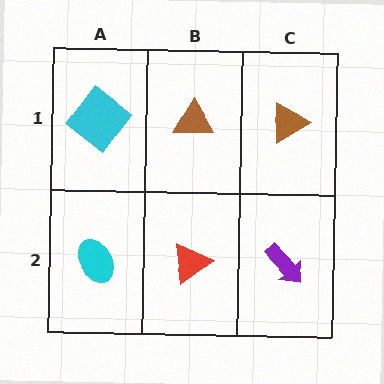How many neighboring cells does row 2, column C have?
2.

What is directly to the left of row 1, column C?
A brown triangle.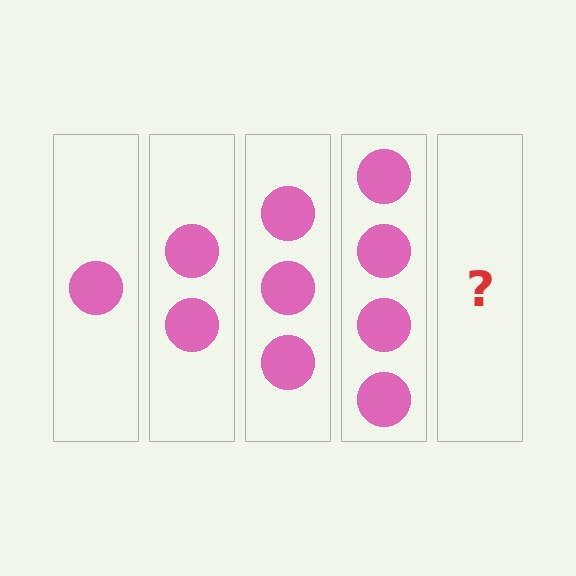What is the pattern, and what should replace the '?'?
The pattern is that each step adds one more circle. The '?' should be 5 circles.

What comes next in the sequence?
The next element should be 5 circles.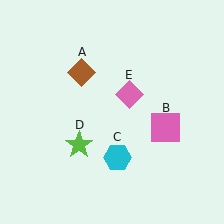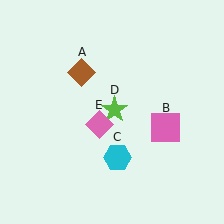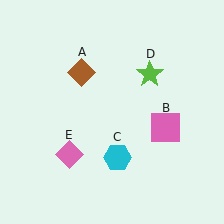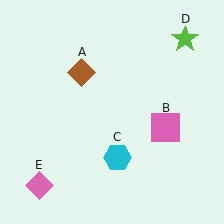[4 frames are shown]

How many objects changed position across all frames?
2 objects changed position: lime star (object D), pink diamond (object E).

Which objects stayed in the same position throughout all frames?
Brown diamond (object A) and pink square (object B) and cyan hexagon (object C) remained stationary.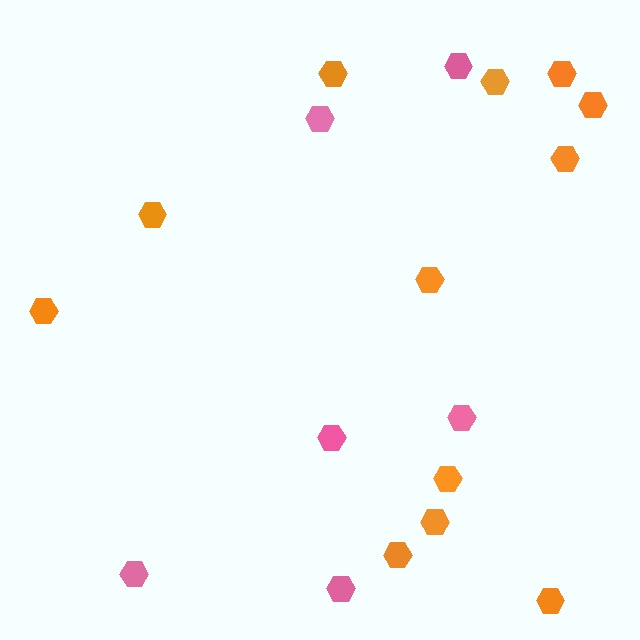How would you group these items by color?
There are 2 groups: one group of orange hexagons (12) and one group of pink hexagons (6).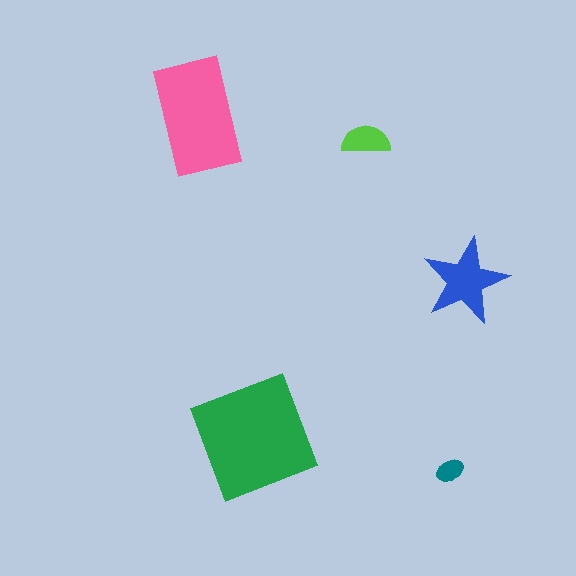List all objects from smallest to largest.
The teal ellipse, the lime semicircle, the blue star, the pink rectangle, the green square.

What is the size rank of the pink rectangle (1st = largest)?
2nd.